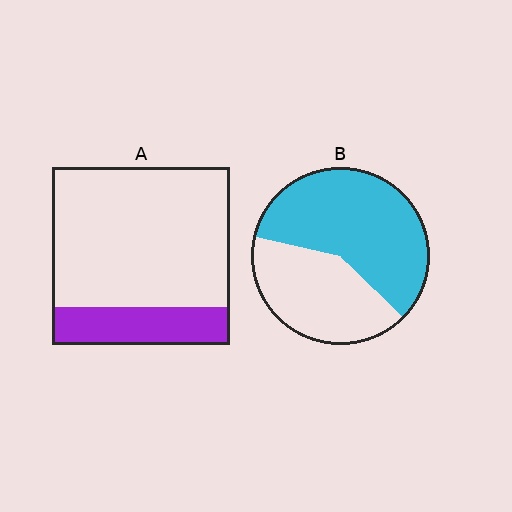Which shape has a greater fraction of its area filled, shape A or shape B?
Shape B.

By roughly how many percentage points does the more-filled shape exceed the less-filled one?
By roughly 40 percentage points (B over A).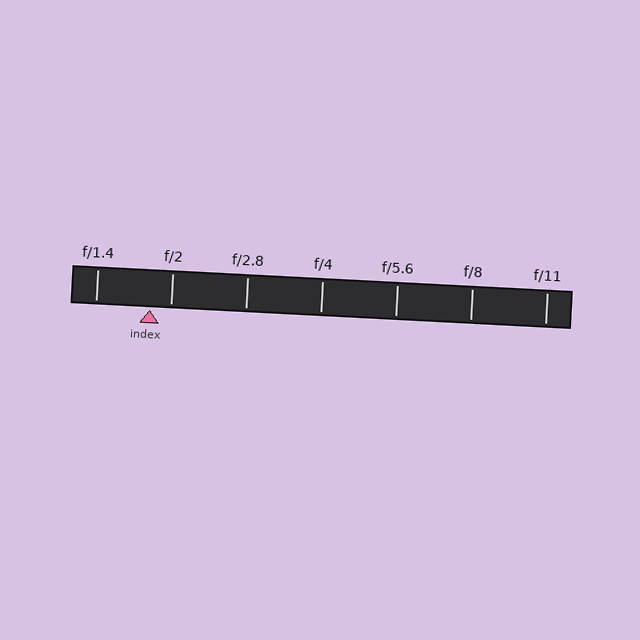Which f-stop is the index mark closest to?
The index mark is closest to f/2.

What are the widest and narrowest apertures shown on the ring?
The widest aperture shown is f/1.4 and the narrowest is f/11.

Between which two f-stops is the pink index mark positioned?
The index mark is between f/1.4 and f/2.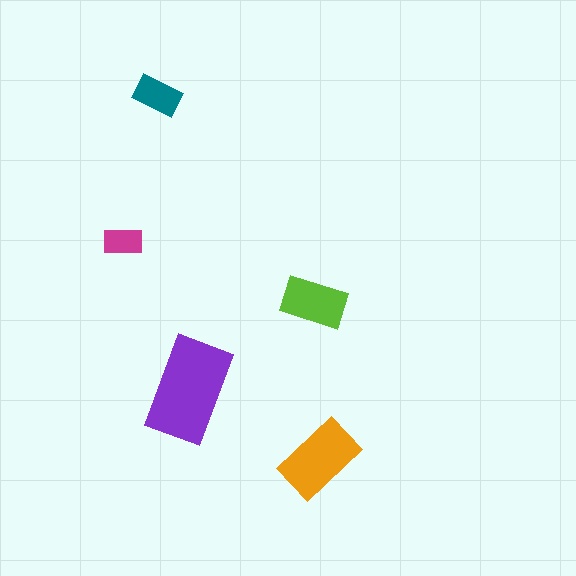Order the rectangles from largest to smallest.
the purple one, the orange one, the lime one, the teal one, the magenta one.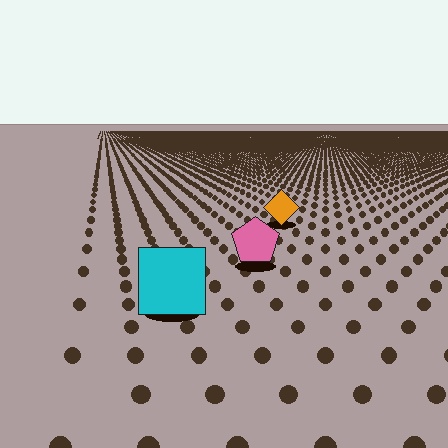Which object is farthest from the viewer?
The orange diamond is farthest from the viewer. It appears smaller and the ground texture around it is denser.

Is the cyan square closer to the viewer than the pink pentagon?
Yes. The cyan square is closer — you can tell from the texture gradient: the ground texture is coarser near it.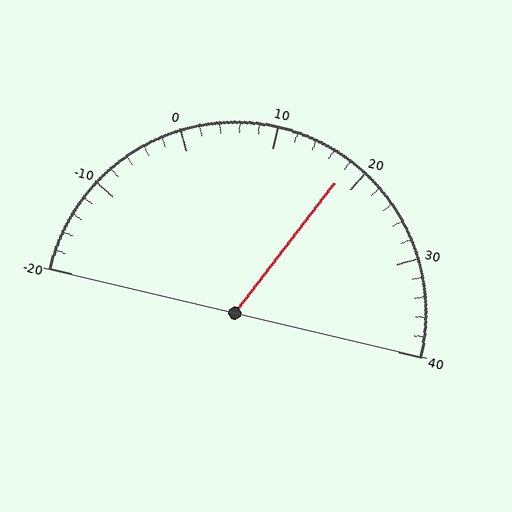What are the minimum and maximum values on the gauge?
The gauge ranges from -20 to 40.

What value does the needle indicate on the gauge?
The needle indicates approximately 18.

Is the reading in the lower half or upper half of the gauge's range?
The reading is in the upper half of the range (-20 to 40).